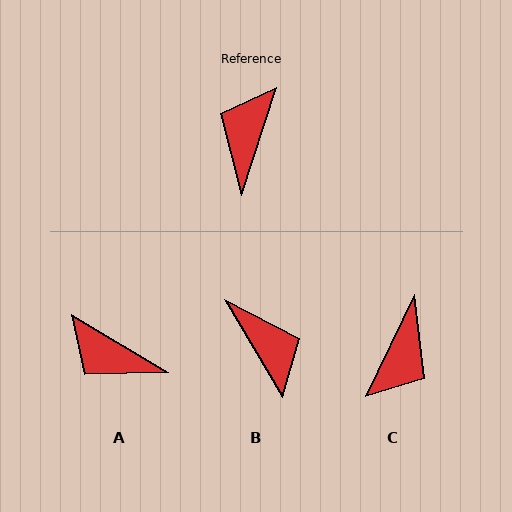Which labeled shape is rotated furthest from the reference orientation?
C, about 172 degrees away.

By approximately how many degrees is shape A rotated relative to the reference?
Approximately 77 degrees counter-clockwise.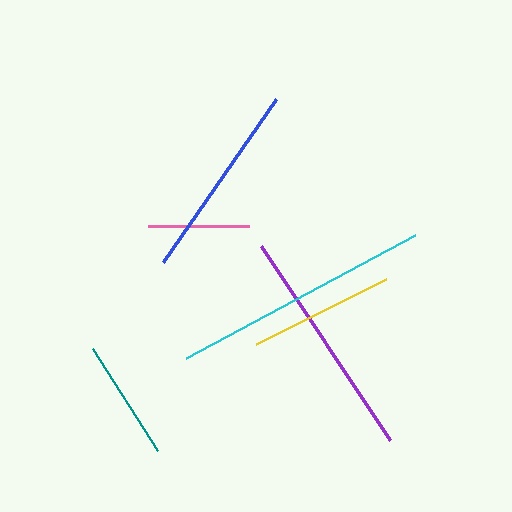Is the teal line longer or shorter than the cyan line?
The cyan line is longer than the teal line.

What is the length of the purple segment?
The purple segment is approximately 233 pixels long.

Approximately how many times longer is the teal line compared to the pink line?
The teal line is approximately 1.2 times the length of the pink line.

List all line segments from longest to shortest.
From longest to shortest: cyan, purple, blue, yellow, teal, pink.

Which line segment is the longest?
The cyan line is the longest at approximately 260 pixels.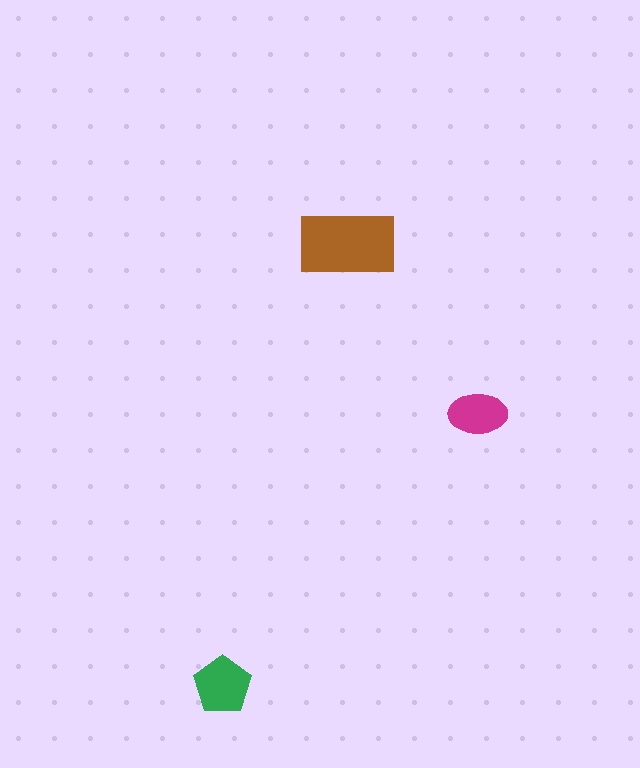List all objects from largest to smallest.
The brown rectangle, the green pentagon, the magenta ellipse.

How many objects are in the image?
There are 3 objects in the image.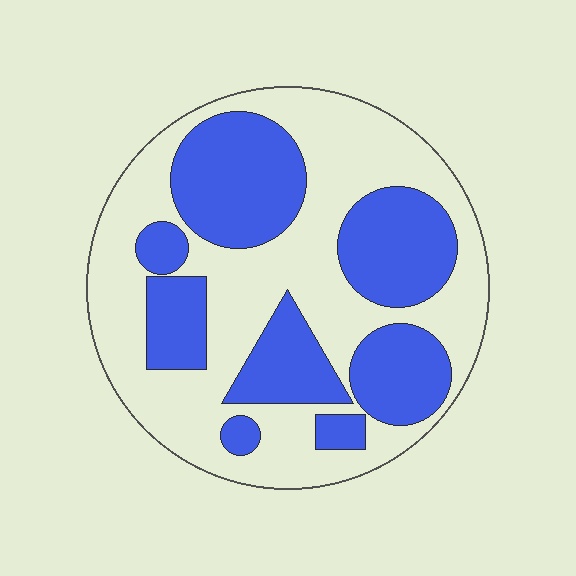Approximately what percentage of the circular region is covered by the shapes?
Approximately 40%.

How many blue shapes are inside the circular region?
8.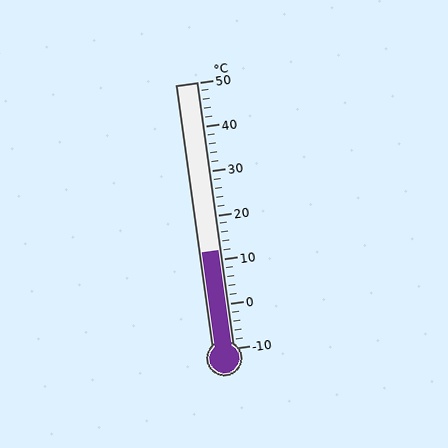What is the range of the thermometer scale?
The thermometer scale ranges from -10°C to 50°C.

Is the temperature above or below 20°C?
The temperature is below 20°C.